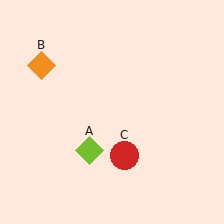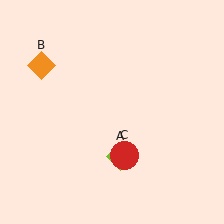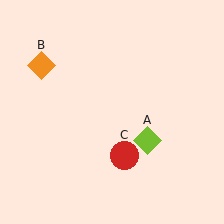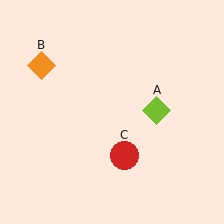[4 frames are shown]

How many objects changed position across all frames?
1 object changed position: lime diamond (object A).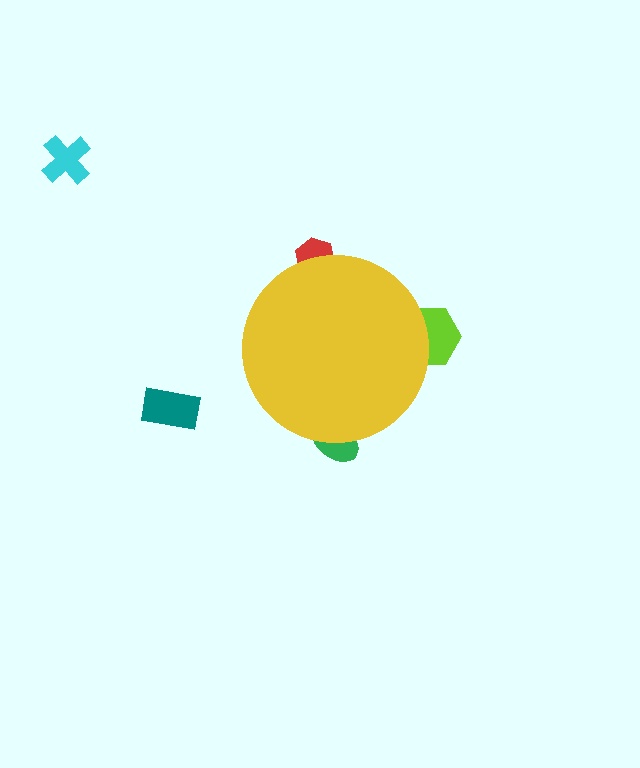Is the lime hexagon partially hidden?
Yes, the lime hexagon is partially hidden behind the yellow circle.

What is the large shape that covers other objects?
A yellow circle.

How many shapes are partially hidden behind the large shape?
3 shapes are partially hidden.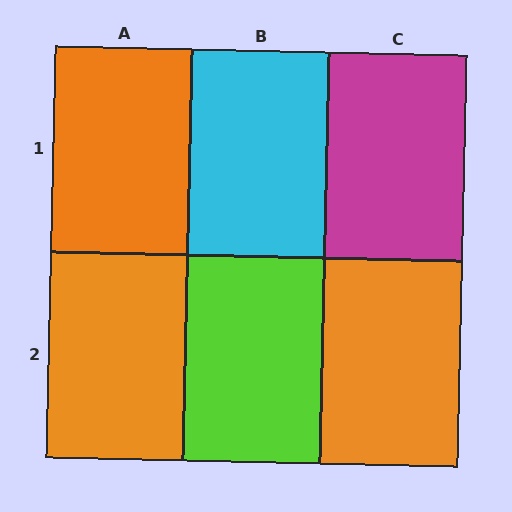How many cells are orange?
3 cells are orange.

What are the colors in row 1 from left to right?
Orange, cyan, magenta.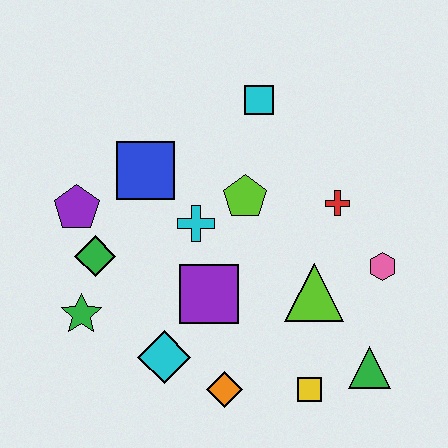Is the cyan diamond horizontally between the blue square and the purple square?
Yes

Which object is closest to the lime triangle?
The pink hexagon is closest to the lime triangle.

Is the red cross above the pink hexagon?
Yes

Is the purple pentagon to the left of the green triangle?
Yes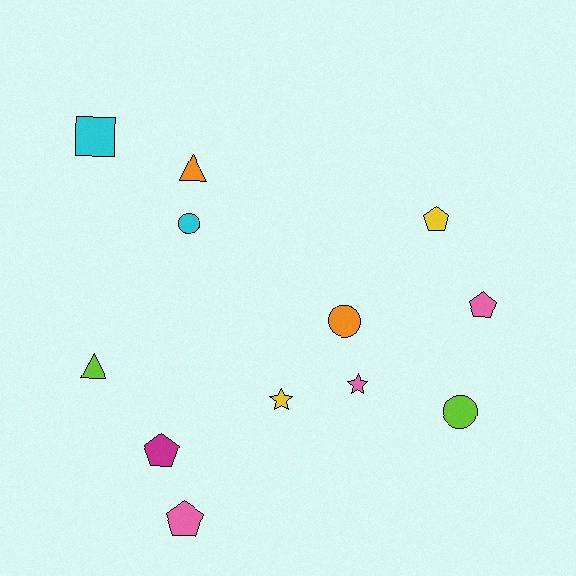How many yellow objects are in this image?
There are 2 yellow objects.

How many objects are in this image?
There are 12 objects.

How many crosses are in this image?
There are no crosses.